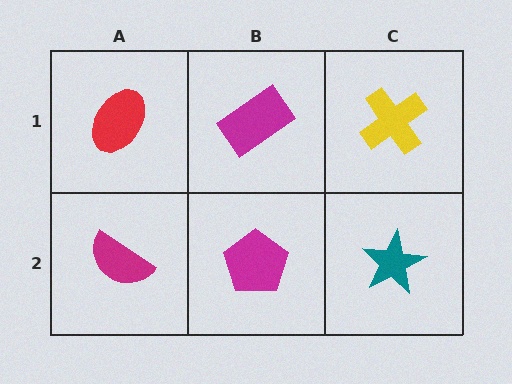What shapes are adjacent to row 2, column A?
A red ellipse (row 1, column A), a magenta pentagon (row 2, column B).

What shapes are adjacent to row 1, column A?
A magenta semicircle (row 2, column A), a magenta rectangle (row 1, column B).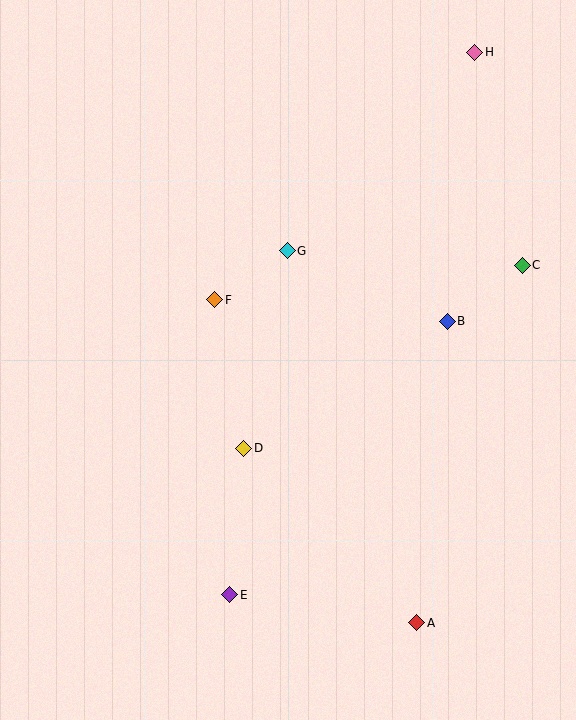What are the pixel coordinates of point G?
Point G is at (287, 251).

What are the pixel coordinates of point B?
Point B is at (447, 321).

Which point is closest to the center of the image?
Point F at (215, 300) is closest to the center.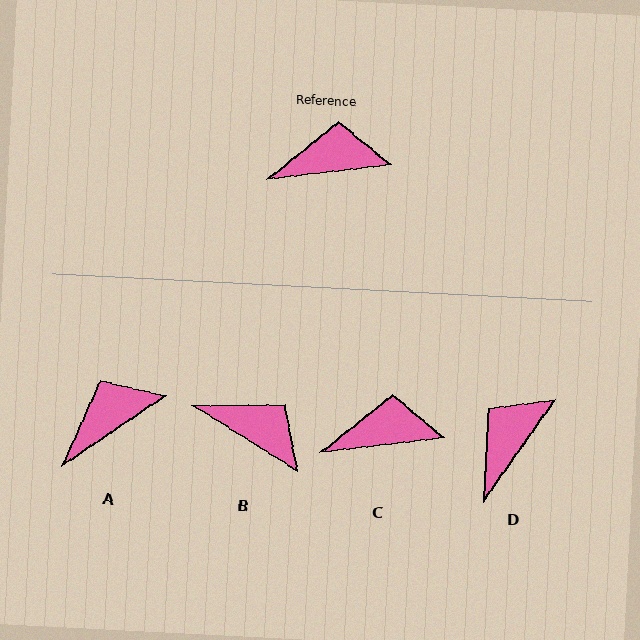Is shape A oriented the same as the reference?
No, it is off by about 27 degrees.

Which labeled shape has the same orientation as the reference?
C.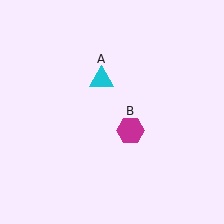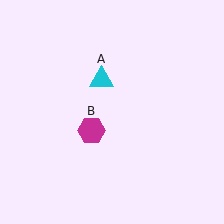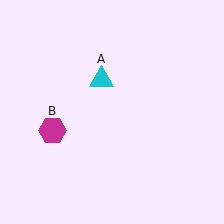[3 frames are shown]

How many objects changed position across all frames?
1 object changed position: magenta hexagon (object B).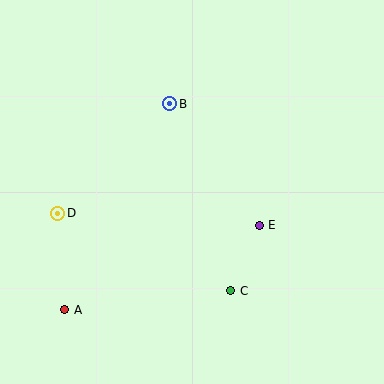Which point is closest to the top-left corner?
Point B is closest to the top-left corner.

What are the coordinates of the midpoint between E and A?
The midpoint between E and A is at (162, 267).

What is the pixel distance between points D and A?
The distance between D and A is 97 pixels.